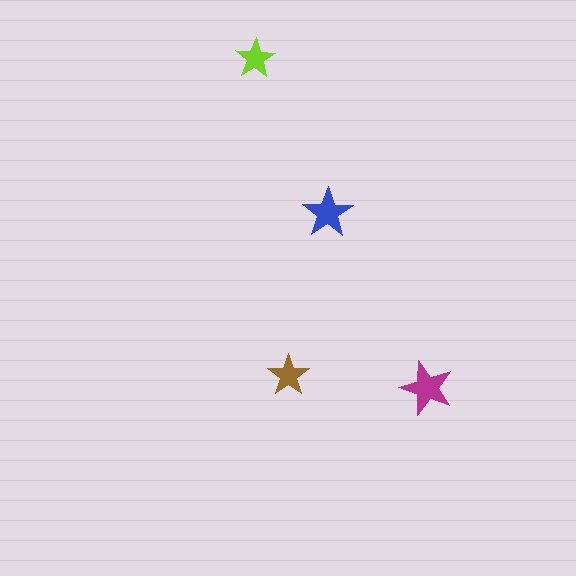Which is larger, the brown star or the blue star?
The blue one.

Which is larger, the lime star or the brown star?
The brown one.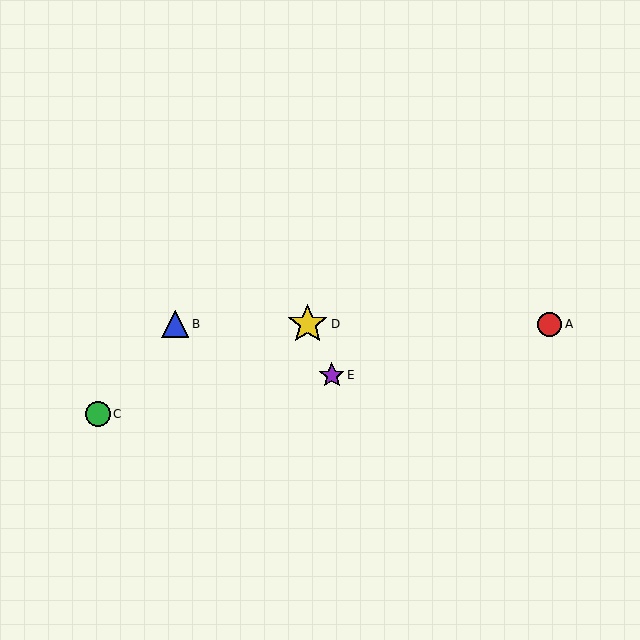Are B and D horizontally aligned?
Yes, both are at y≈324.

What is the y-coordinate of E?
Object E is at y≈375.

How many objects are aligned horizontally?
3 objects (A, B, D) are aligned horizontally.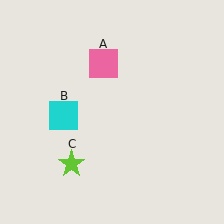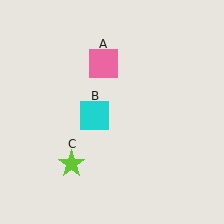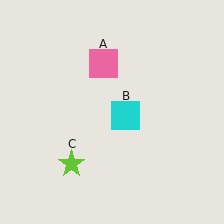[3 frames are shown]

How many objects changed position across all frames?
1 object changed position: cyan square (object B).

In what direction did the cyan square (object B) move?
The cyan square (object B) moved right.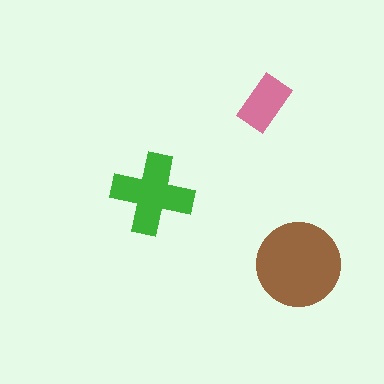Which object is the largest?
The brown circle.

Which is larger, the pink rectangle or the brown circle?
The brown circle.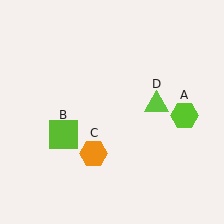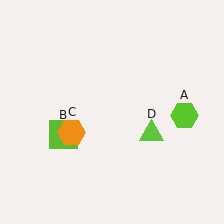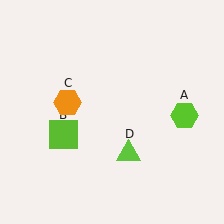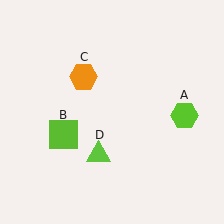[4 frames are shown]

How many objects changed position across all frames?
2 objects changed position: orange hexagon (object C), lime triangle (object D).